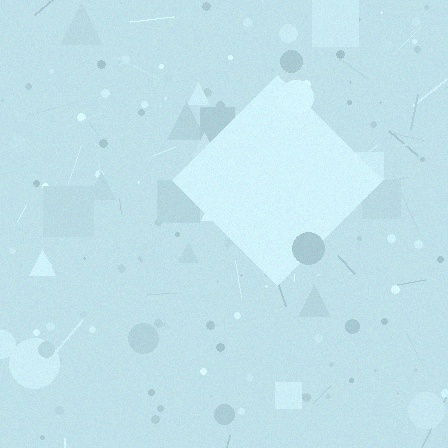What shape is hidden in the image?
A diamond is hidden in the image.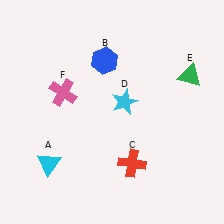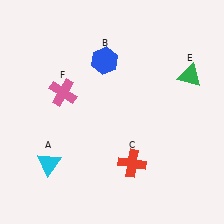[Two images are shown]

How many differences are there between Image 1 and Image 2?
There is 1 difference between the two images.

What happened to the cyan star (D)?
The cyan star (D) was removed in Image 2. It was in the top-right area of Image 1.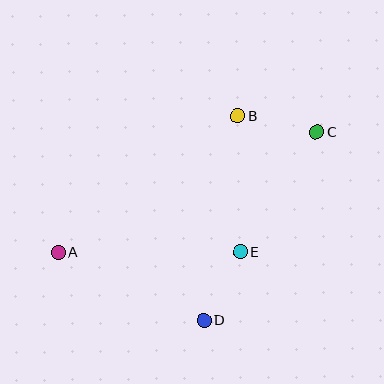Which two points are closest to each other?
Points D and E are closest to each other.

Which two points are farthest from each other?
Points A and C are farthest from each other.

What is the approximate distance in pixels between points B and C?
The distance between B and C is approximately 81 pixels.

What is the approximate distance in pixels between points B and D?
The distance between B and D is approximately 207 pixels.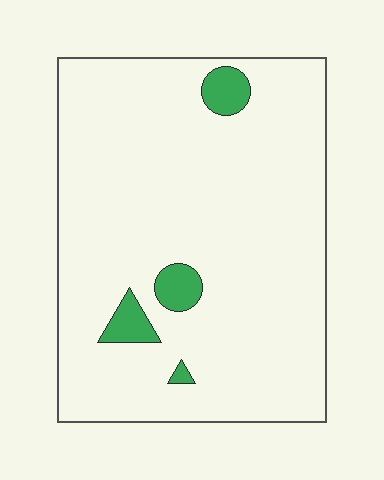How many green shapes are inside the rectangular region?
4.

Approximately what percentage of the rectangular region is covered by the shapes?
Approximately 5%.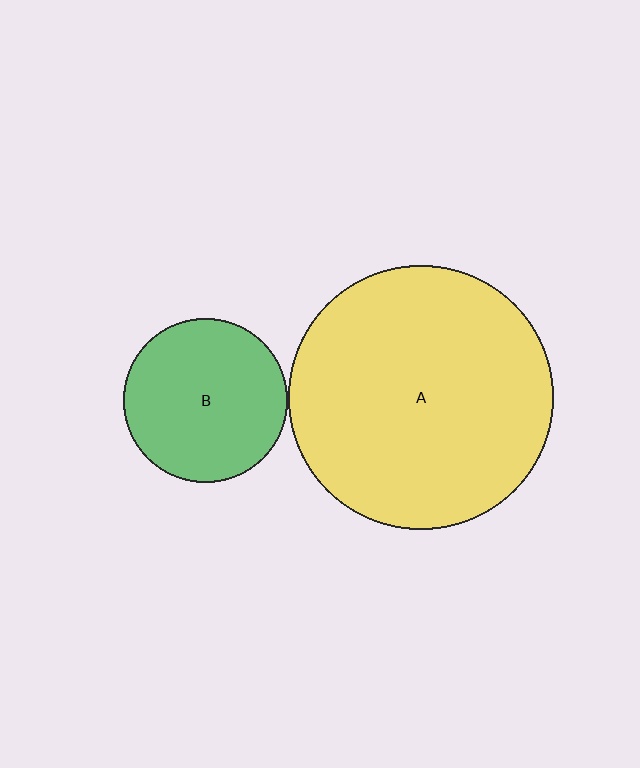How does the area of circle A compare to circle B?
Approximately 2.6 times.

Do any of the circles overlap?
No, none of the circles overlap.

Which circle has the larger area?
Circle A (yellow).